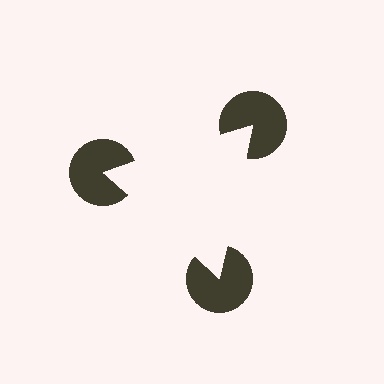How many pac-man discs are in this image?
There are 3 — one at each vertex of the illusory triangle.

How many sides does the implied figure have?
3 sides.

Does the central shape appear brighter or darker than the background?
It typically appears slightly brighter than the background, even though no actual brightness change is drawn.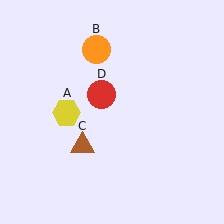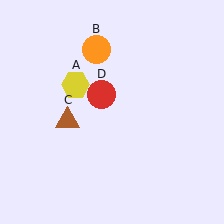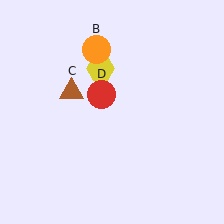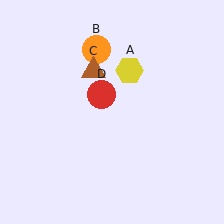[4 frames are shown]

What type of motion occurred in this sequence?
The yellow hexagon (object A), brown triangle (object C) rotated clockwise around the center of the scene.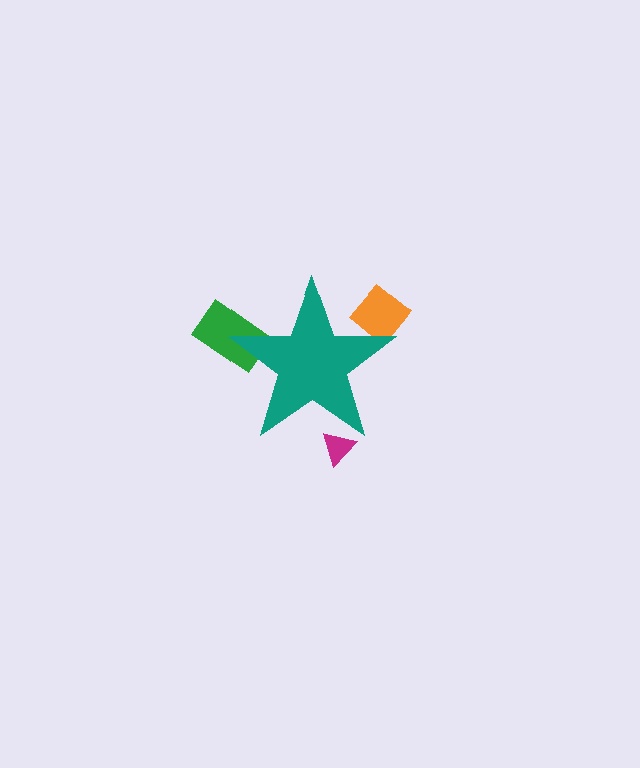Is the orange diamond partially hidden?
Yes, the orange diamond is partially hidden behind the teal star.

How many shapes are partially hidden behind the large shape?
3 shapes are partially hidden.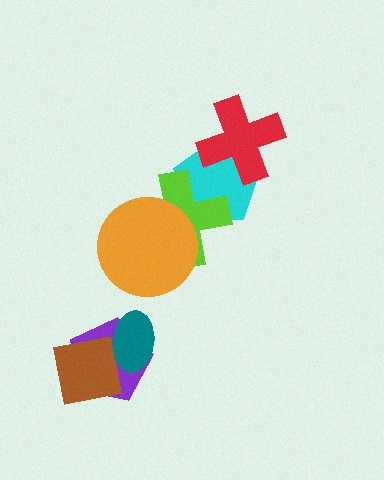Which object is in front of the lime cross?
The orange circle is in front of the lime cross.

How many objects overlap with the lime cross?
2 objects overlap with the lime cross.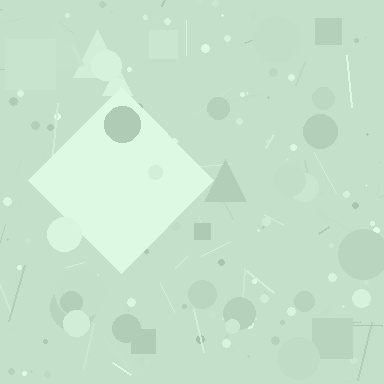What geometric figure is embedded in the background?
A diamond is embedded in the background.